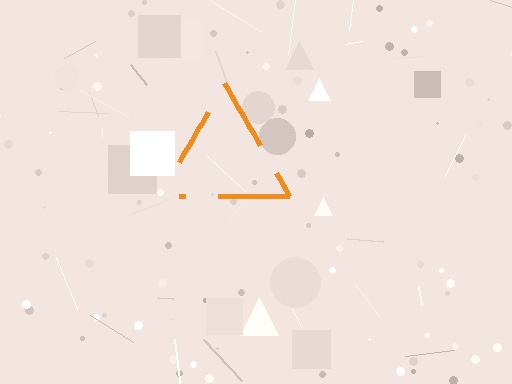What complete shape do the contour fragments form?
The contour fragments form a triangle.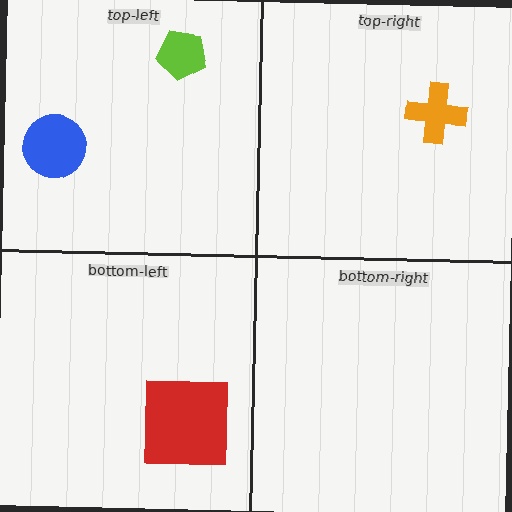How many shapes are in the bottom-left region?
1.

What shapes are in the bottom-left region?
The red square.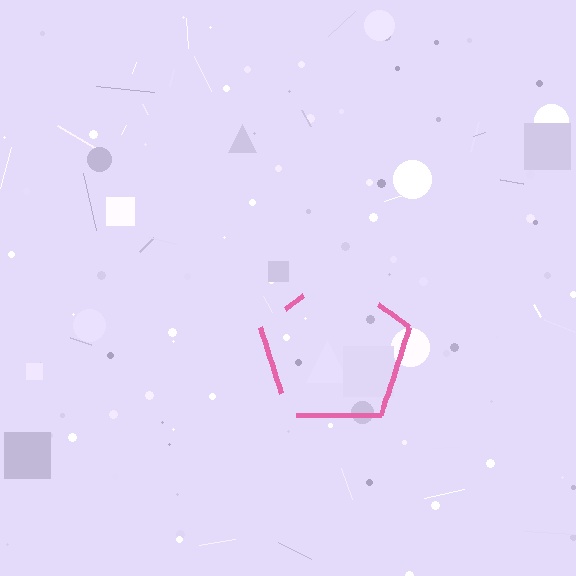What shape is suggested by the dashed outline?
The dashed outline suggests a pentagon.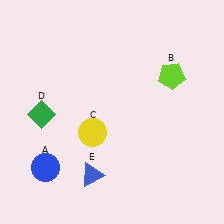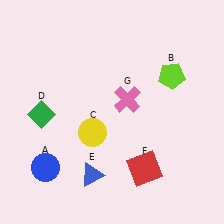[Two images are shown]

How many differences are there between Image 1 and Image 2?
There are 2 differences between the two images.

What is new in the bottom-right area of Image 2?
A red square (F) was added in the bottom-right area of Image 2.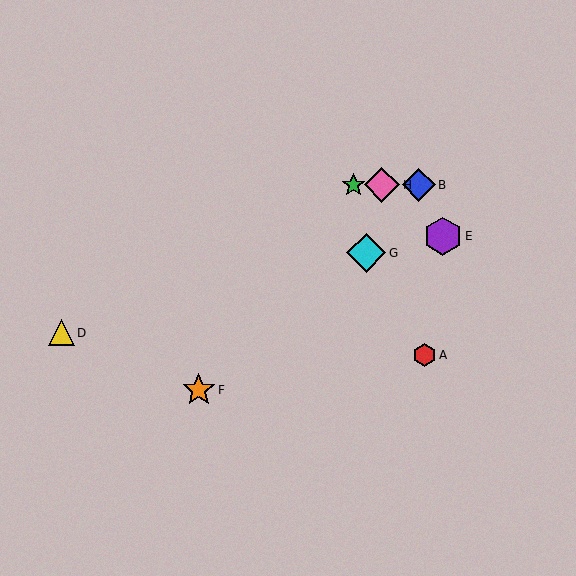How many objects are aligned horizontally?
3 objects (B, C, H) are aligned horizontally.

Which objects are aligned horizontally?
Objects B, C, H are aligned horizontally.